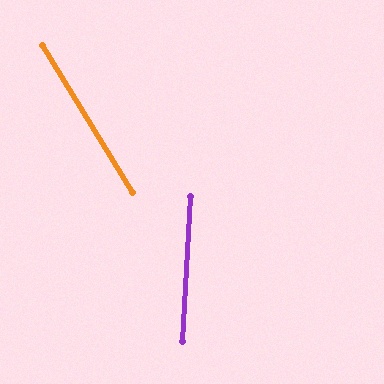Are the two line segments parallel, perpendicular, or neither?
Neither parallel nor perpendicular — they differ by about 35°.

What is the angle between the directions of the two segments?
Approximately 35 degrees.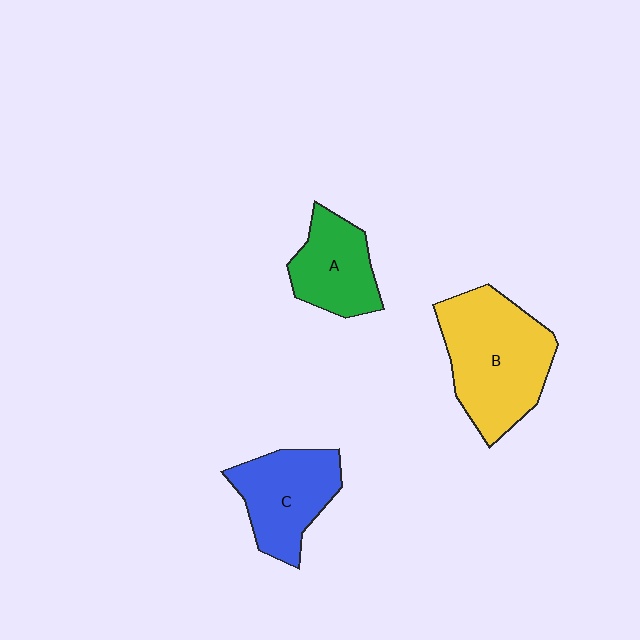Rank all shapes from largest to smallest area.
From largest to smallest: B (yellow), C (blue), A (green).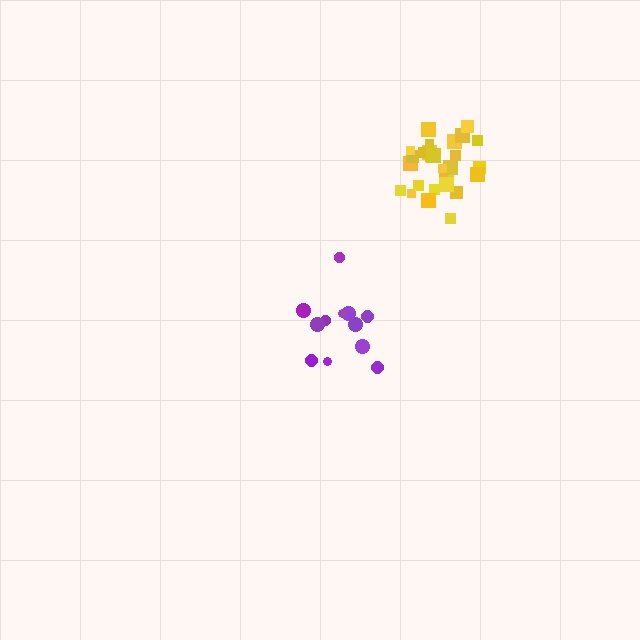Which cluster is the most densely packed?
Yellow.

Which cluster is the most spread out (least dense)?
Purple.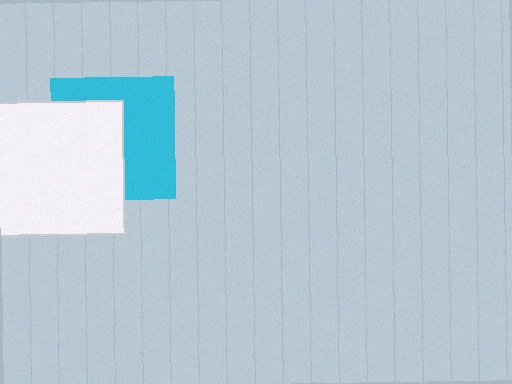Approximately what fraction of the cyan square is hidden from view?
Roughly 49% of the cyan square is hidden behind the white rectangle.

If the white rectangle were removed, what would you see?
You would see the complete cyan square.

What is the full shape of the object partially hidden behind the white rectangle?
The partially hidden object is a cyan square.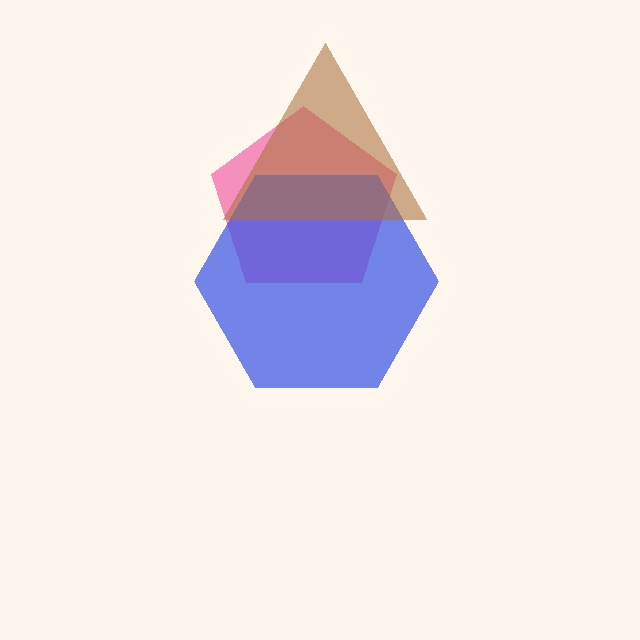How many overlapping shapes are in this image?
There are 3 overlapping shapes in the image.